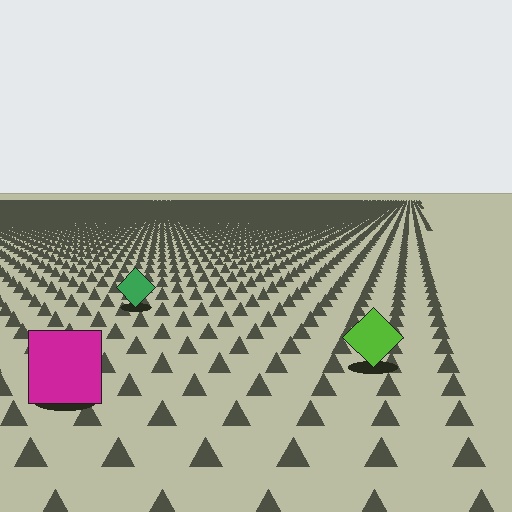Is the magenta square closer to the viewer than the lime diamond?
Yes. The magenta square is closer — you can tell from the texture gradient: the ground texture is coarser near it.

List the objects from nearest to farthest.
From nearest to farthest: the magenta square, the lime diamond, the green diamond.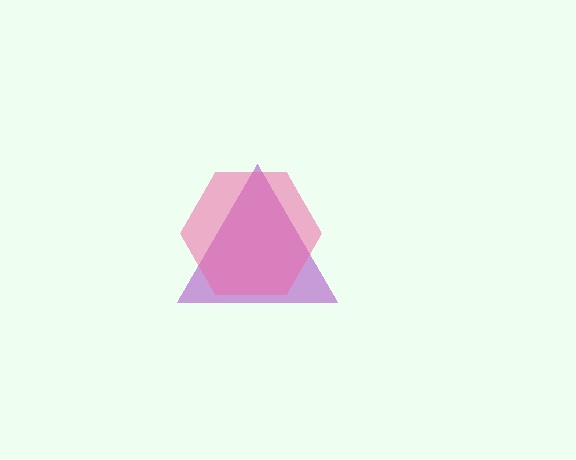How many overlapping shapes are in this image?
There are 2 overlapping shapes in the image.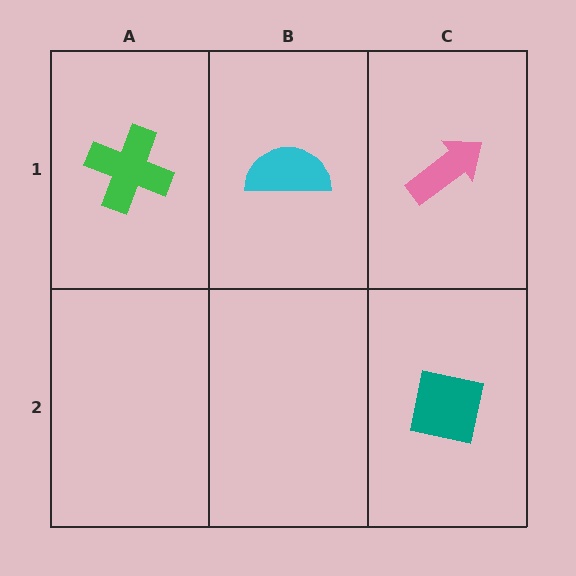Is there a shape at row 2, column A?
No, that cell is empty.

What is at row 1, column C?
A pink arrow.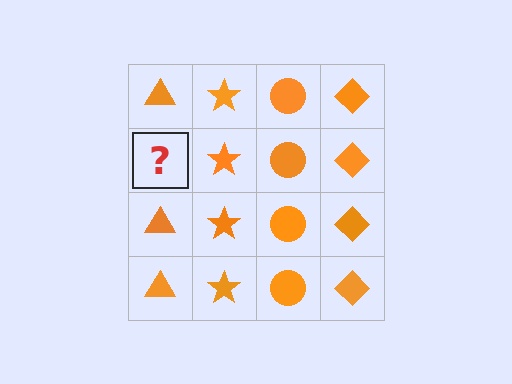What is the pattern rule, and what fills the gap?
The rule is that each column has a consistent shape. The gap should be filled with an orange triangle.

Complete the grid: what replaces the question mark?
The question mark should be replaced with an orange triangle.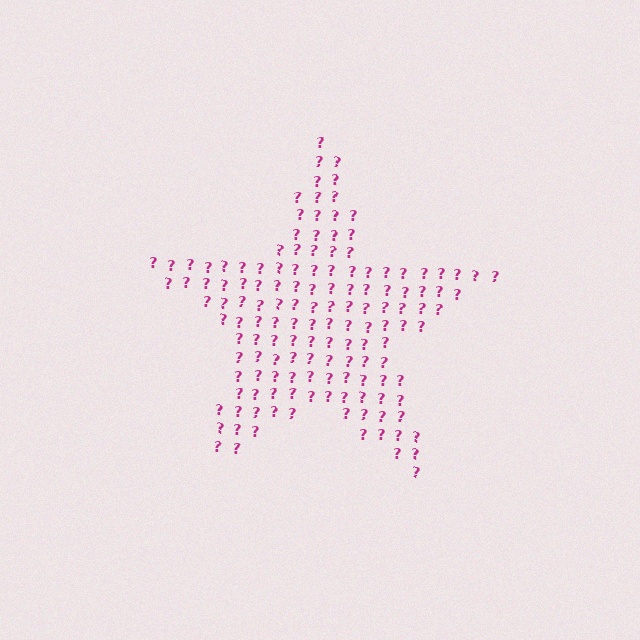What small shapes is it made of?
It is made of small question marks.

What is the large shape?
The large shape is a star.